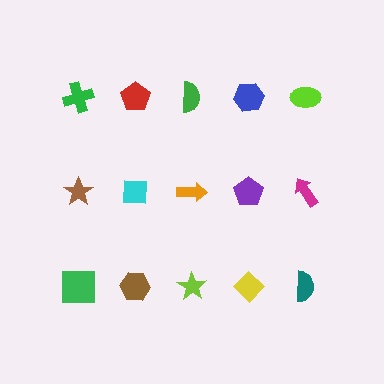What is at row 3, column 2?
A brown hexagon.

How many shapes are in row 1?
5 shapes.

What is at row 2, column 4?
A purple pentagon.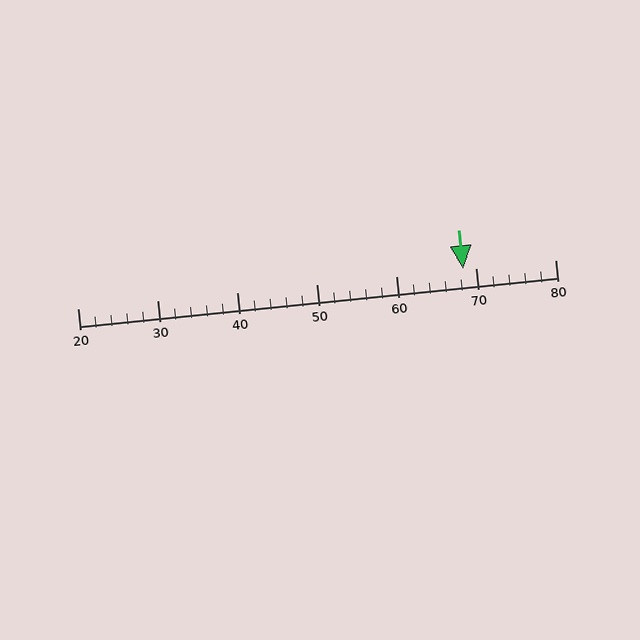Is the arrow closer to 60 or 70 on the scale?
The arrow is closer to 70.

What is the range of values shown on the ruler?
The ruler shows values from 20 to 80.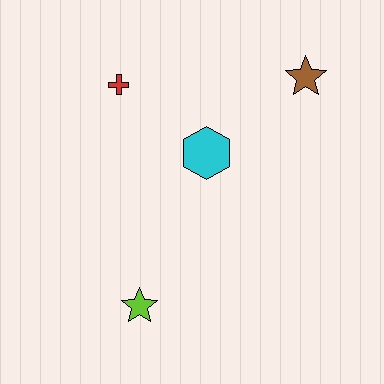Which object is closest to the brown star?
The cyan hexagon is closest to the brown star.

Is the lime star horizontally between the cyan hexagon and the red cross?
Yes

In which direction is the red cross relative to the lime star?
The red cross is above the lime star.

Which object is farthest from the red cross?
The lime star is farthest from the red cross.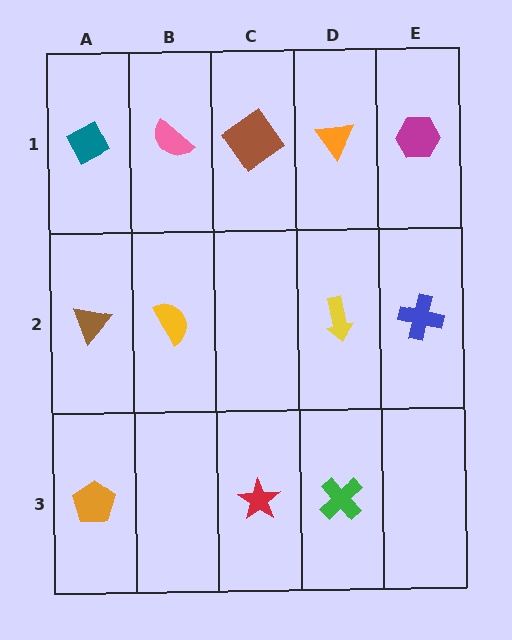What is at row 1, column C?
A brown diamond.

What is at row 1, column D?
An orange triangle.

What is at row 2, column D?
A yellow arrow.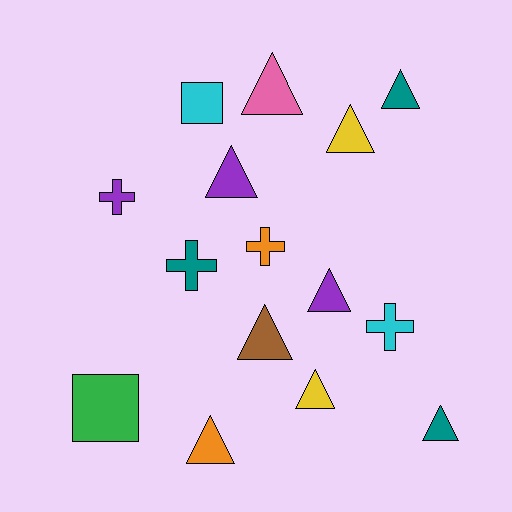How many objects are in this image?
There are 15 objects.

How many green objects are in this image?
There is 1 green object.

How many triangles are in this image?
There are 9 triangles.